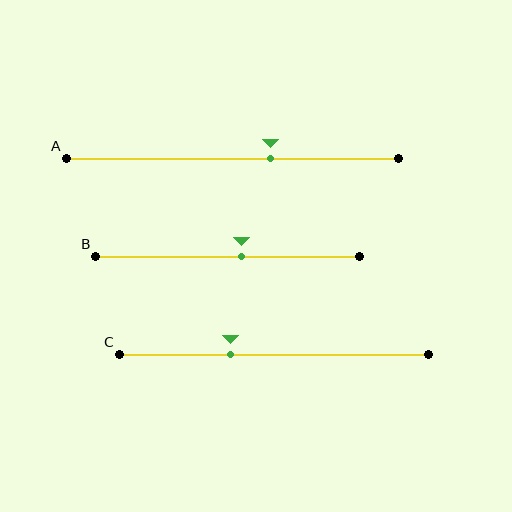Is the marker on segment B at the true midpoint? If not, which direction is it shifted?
No, the marker on segment B is shifted to the right by about 5% of the segment length.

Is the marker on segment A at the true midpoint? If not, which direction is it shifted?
No, the marker on segment A is shifted to the right by about 11% of the segment length.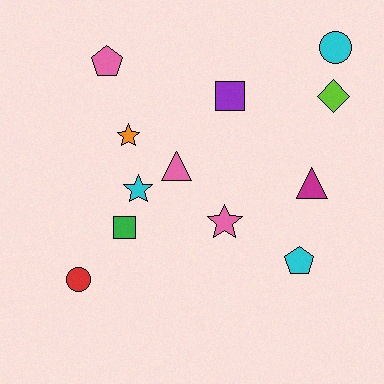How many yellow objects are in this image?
There are no yellow objects.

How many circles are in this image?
There are 2 circles.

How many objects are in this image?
There are 12 objects.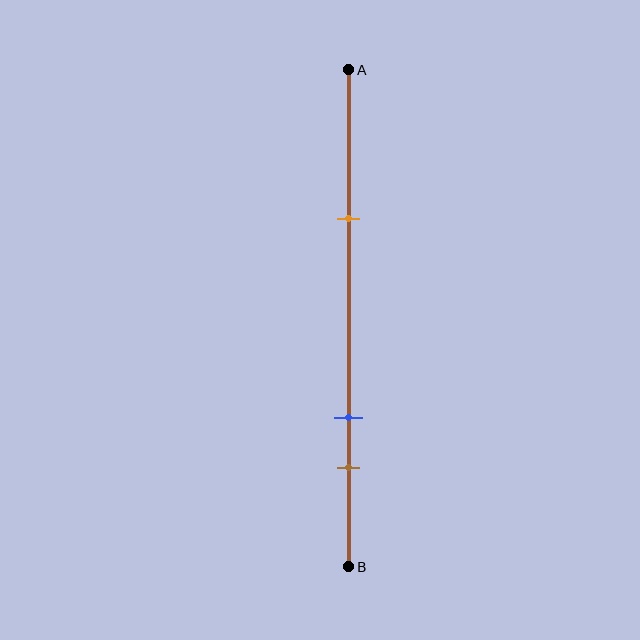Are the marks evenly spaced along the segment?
No, the marks are not evenly spaced.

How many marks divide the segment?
There are 3 marks dividing the segment.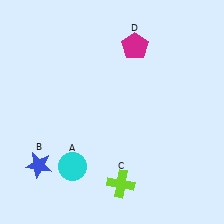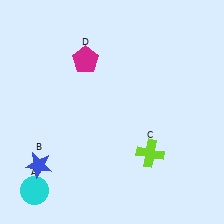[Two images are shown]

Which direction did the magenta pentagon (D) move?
The magenta pentagon (D) moved left.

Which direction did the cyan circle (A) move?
The cyan circle (A) moved left.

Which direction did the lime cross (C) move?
The lime cross (C) moved up.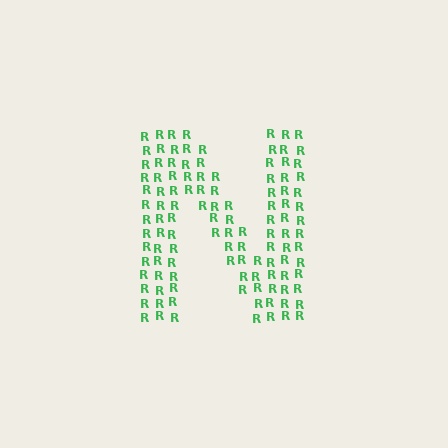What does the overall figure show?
The overall figure shows the letter N.